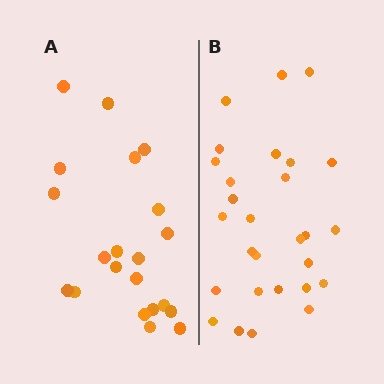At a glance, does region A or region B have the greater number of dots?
Region B (the right region) has more dots.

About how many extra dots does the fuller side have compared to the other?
Region B has roughly 8 or so more dots than region A.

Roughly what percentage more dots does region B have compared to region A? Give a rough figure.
About 35% more.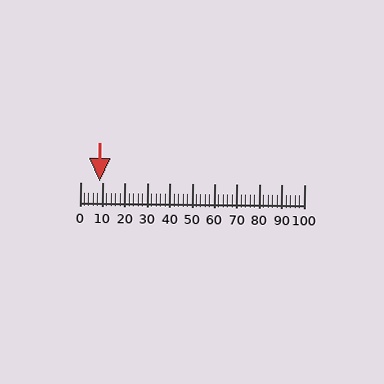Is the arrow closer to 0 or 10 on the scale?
The arrow is closer to 10.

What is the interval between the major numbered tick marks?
The major tick marks are spaced 10 units apart.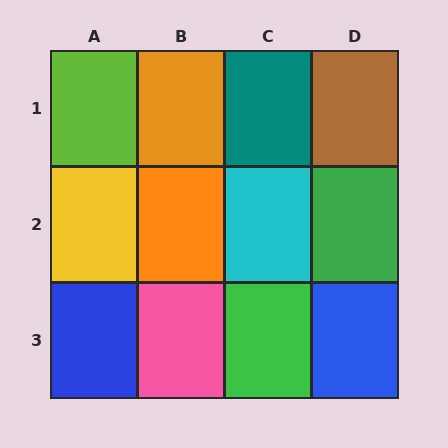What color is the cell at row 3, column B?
Pink.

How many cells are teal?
1 cell is teal.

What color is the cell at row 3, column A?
Blue.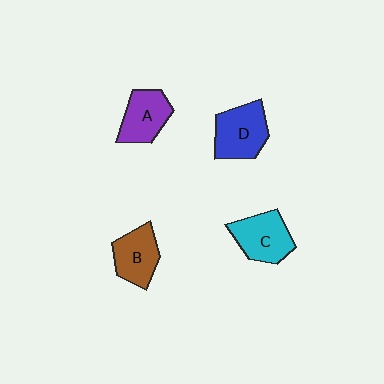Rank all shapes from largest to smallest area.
From largest to smallest: D (blue), C (cyan), B (brown), A (purple).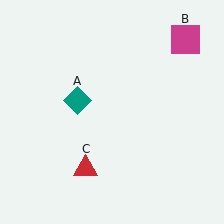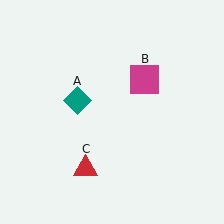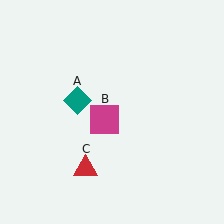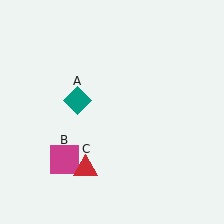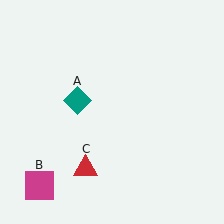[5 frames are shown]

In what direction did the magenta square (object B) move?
The magenta square (object B) moved down and to the left.